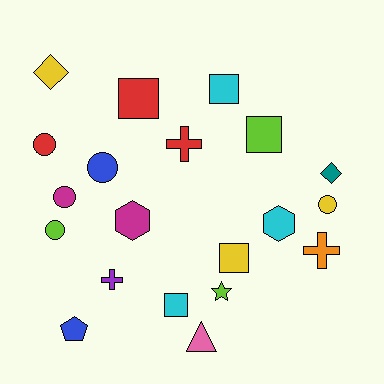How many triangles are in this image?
There is 1 triangle.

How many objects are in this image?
There are 20 objects.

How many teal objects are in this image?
There is 1 teal object.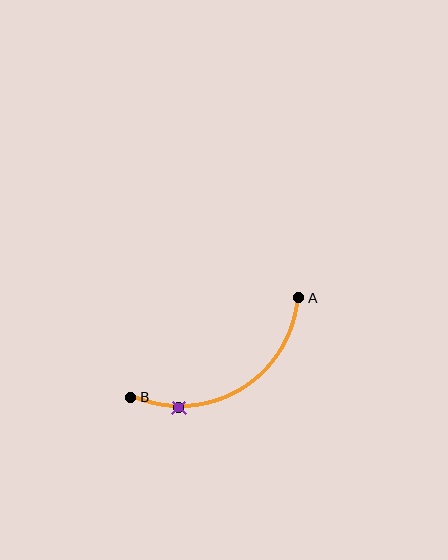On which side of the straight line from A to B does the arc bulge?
The arc bulges below the straight line connecting A and B.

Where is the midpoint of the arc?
The arc midpoint is the point on the curve farthest from the straight line joining A and B. It sits below that line.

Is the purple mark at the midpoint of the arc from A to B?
No. The purple mark lies on the arc but is closer to endpoint B. The arc midpoint would be at the point on the curve equidistant along the arc from both A and B.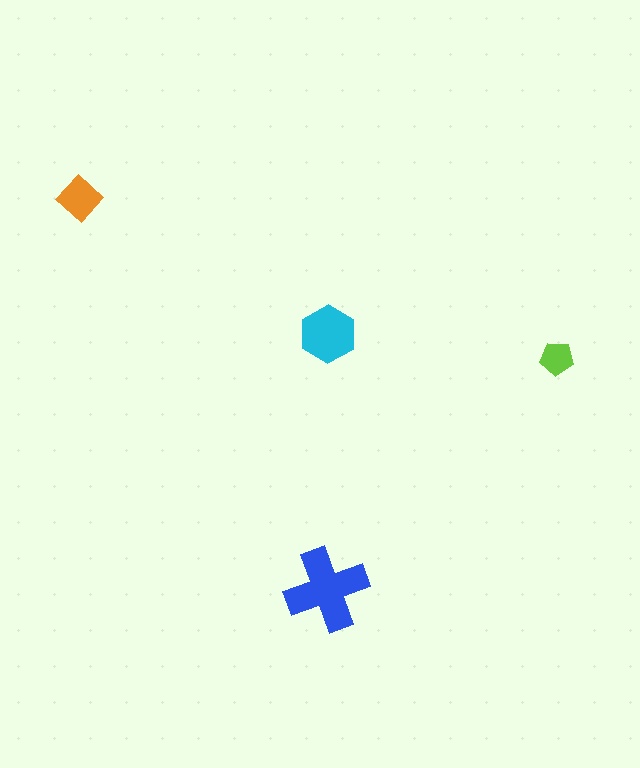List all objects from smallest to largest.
The lime pentagon, the orange diamond, the cyan hexagon, the blue cross.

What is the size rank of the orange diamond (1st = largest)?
3rd.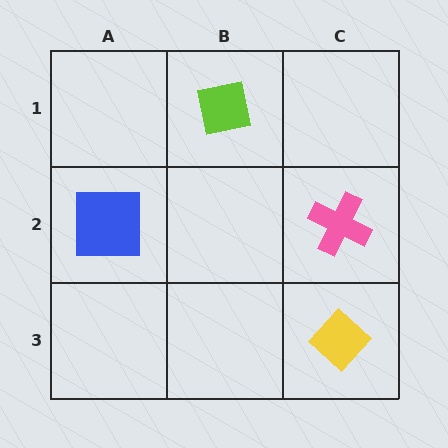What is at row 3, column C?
A yellow diamond.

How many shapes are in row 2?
2 shapes.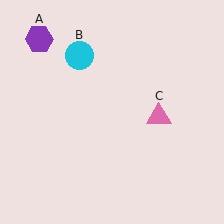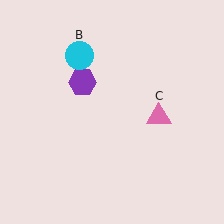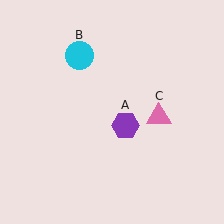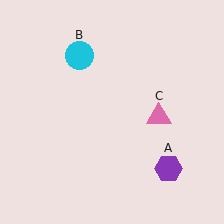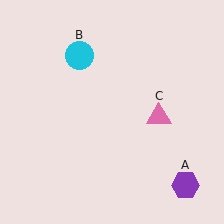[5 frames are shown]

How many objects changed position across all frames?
1 object changed position: purple hexagon (object A).